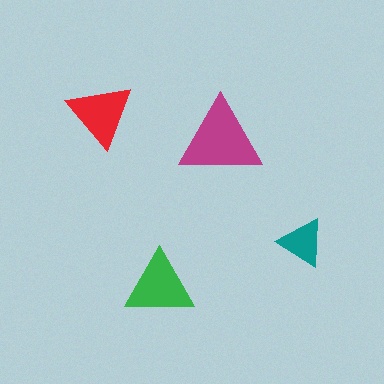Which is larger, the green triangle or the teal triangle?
The green one.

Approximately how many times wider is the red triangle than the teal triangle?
About 1.5 times wider.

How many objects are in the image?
There are 4 objects in the image.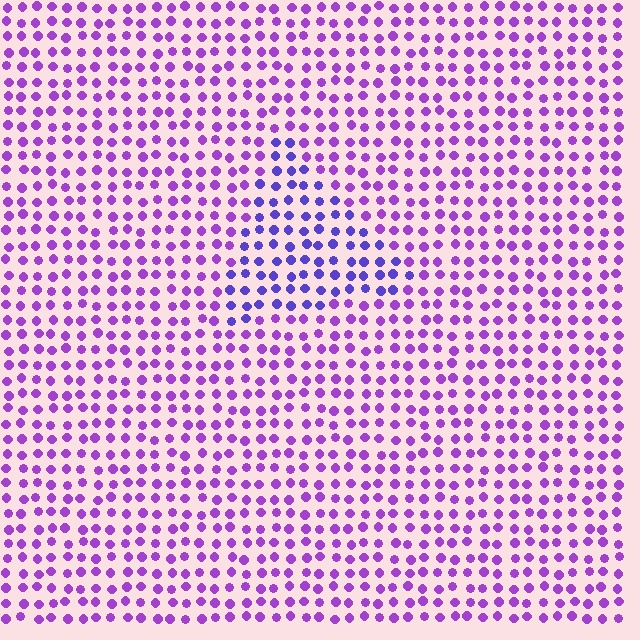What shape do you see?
I see a triangle.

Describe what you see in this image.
The image is filled with small purple elements in a uniform arrangement. A triangle-shaped region is visible where the elements are tinted to a slightly different hue, forming a subtle color boundary.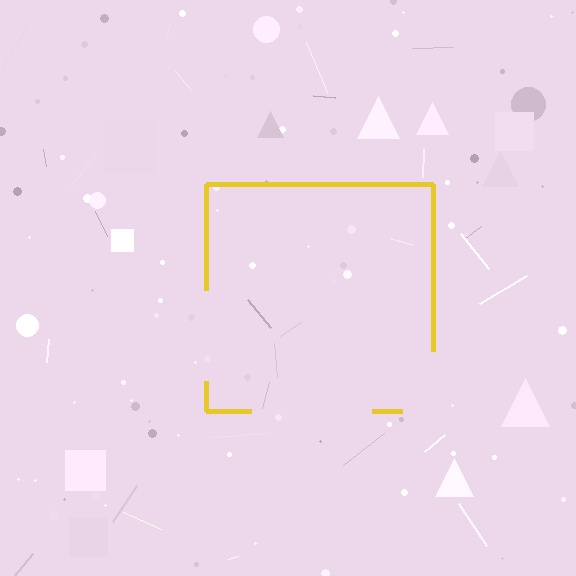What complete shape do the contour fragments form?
The contour fragments form a square.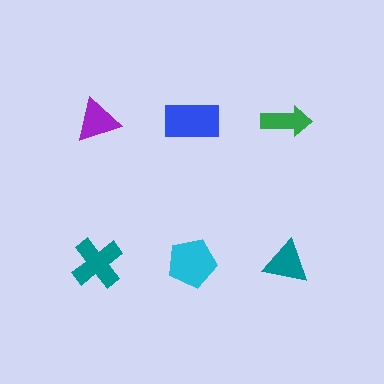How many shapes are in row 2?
3 shapes.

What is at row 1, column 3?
A green arrow.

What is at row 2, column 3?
A teal triangle.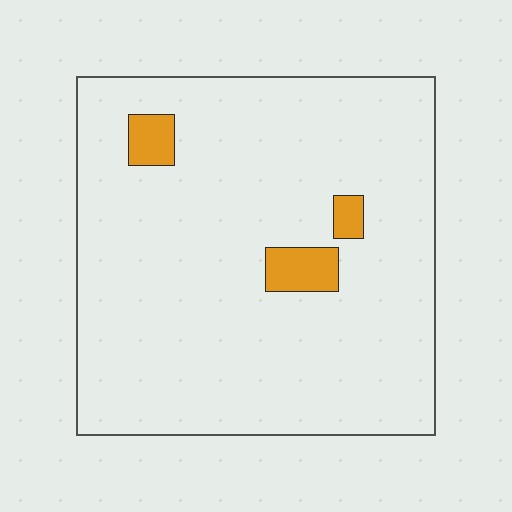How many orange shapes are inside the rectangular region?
3.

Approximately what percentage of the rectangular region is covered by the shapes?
Approximately 5%.